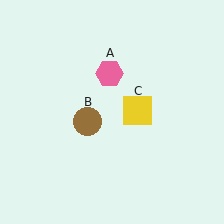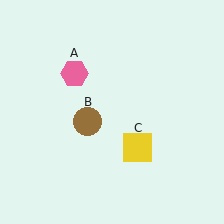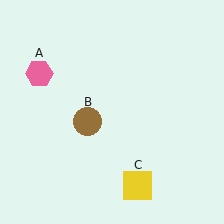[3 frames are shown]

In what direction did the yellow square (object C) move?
The yellow square (object C) moved down.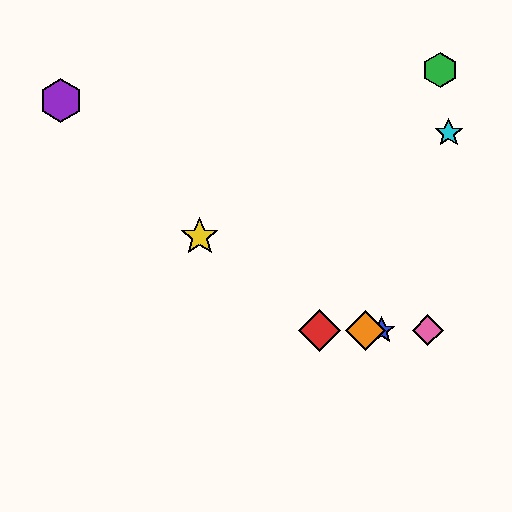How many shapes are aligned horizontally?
4 shapes (the red diamond, the blue star, the orange diamond, the pink diamond) are aligned horizontally.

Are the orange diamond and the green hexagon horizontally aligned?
No, the orange diamond is at y≈330 and the green hexagon is at y≈70.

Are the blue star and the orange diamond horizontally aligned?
Yes, both are at y≈330.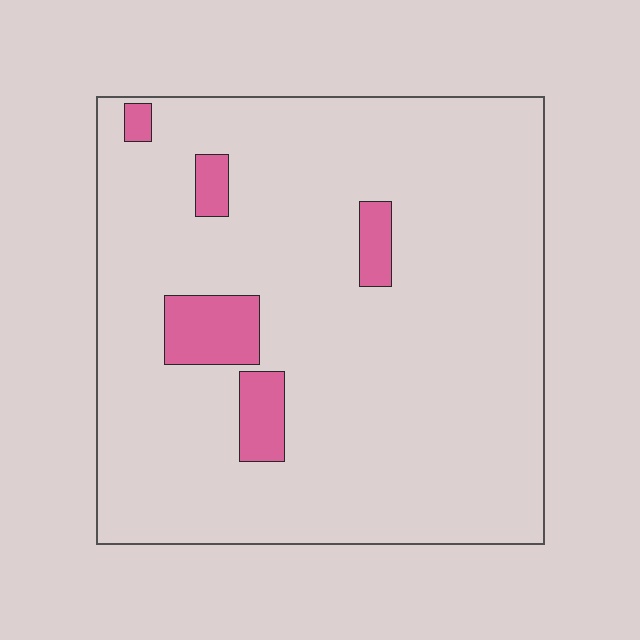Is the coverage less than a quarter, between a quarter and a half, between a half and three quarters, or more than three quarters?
Less than a quarter.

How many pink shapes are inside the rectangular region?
5.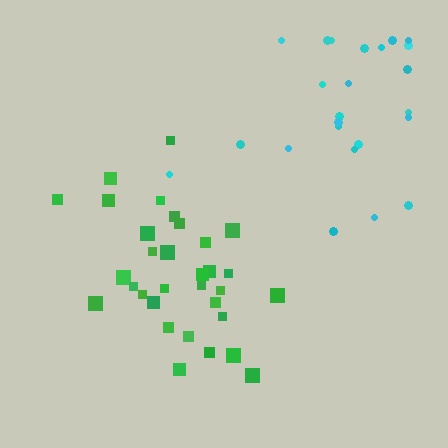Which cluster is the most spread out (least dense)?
Cyan.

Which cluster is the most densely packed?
Green.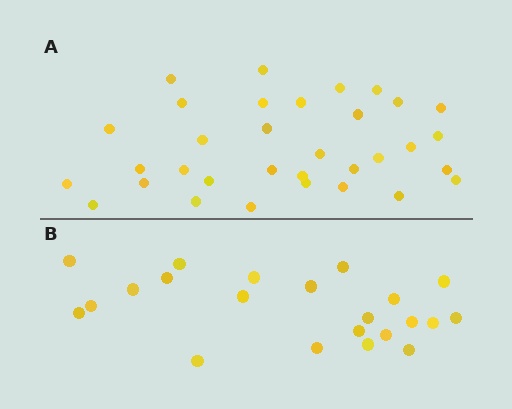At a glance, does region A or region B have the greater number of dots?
Region A (the top region) has more dots.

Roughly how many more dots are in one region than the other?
Region A has roughly 12 or so more dots than region B.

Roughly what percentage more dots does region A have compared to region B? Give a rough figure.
About 50% more.